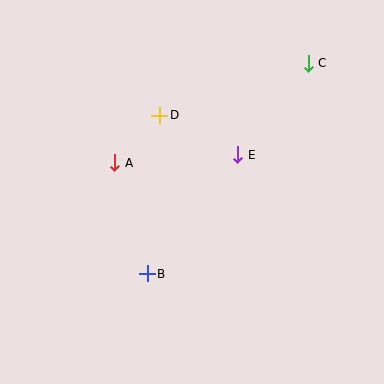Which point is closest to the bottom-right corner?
Point B is closest to the bottom-right corner.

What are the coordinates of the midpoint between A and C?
The midpoint between A and C is at (212, 113).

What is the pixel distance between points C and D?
The distance between C and D is 157 pixels.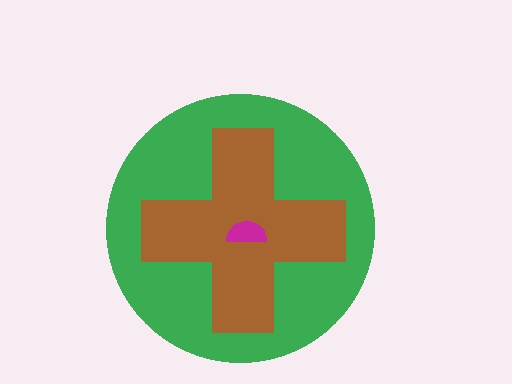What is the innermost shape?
The magenta semicircle.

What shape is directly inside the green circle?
The brown cross.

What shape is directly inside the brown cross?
The magenta semicircle.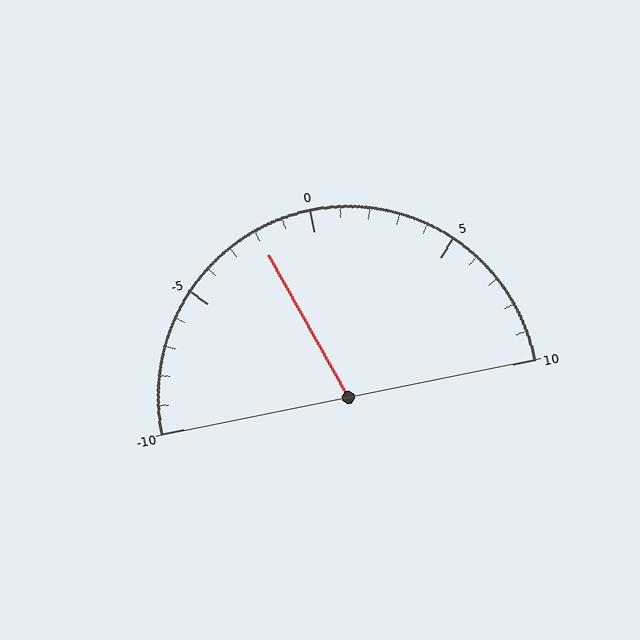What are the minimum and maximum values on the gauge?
The gauge ranges from -10 to 10.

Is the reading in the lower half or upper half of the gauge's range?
The reading is in the lower half of the range (-10 to 10).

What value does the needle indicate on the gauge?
The needle indicates approximately -2.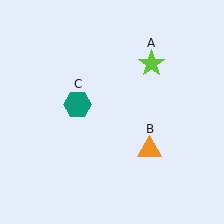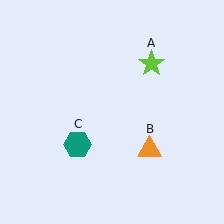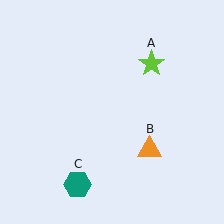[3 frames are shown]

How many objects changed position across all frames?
1 object changed position: teal hexagon (object C).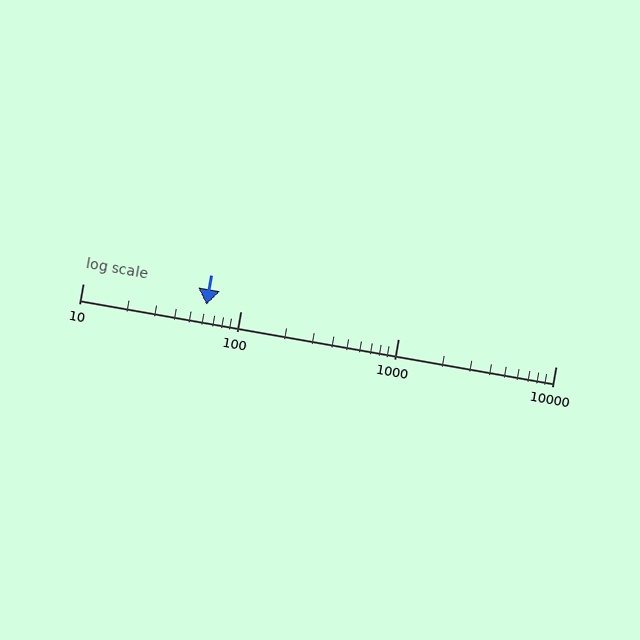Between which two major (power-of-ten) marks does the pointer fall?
The pointer is between 10 and 100.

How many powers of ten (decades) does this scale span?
The scale spans 3 decades, from 10 to 10000.